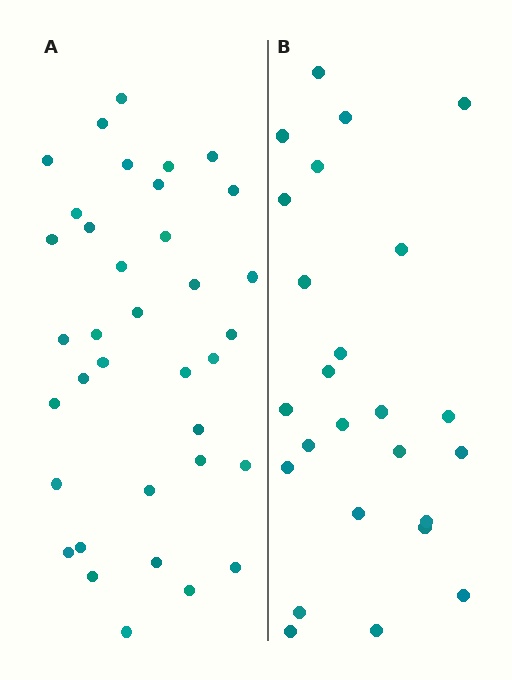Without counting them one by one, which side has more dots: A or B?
Region A (the left region) has more dots.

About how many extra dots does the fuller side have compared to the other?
Region A has roughly 12 or so more dots than region B.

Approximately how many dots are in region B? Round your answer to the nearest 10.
About 20 dots. (The exact count is 25, which rounds to 20.)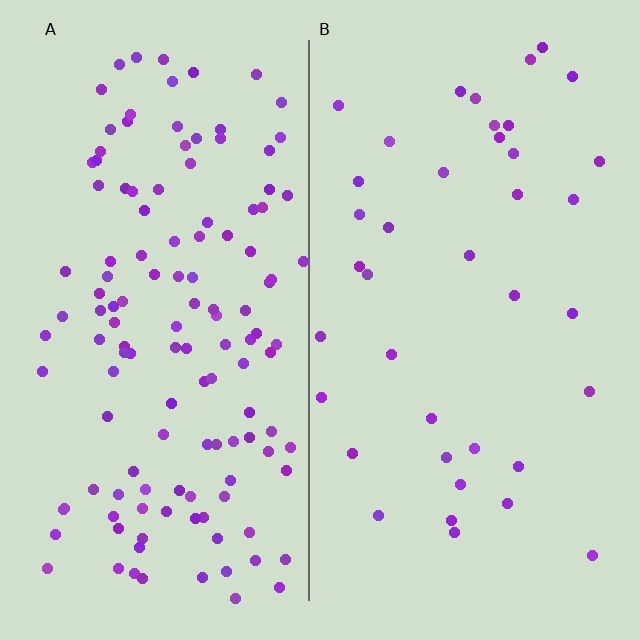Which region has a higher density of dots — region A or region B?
A (the left).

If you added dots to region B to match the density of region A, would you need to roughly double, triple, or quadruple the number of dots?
Approximately triple.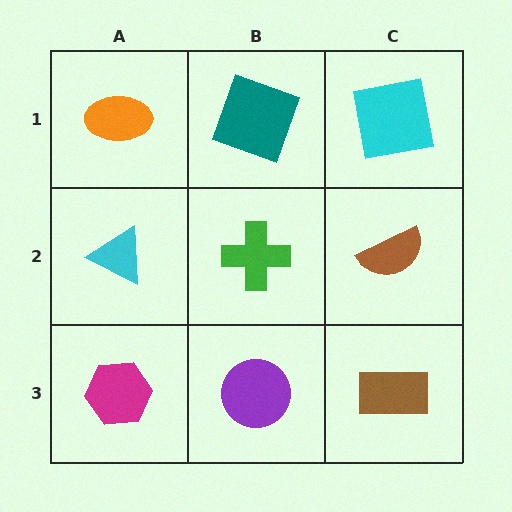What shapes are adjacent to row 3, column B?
A green cross (row 2, column B), a magenta hexagon (row 3, column A), a brown rectangle (row 3, column C).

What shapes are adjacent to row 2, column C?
A cyan square (row 1, column C), a brown rectangle (row 3, column C), a green cross (row 2, column B).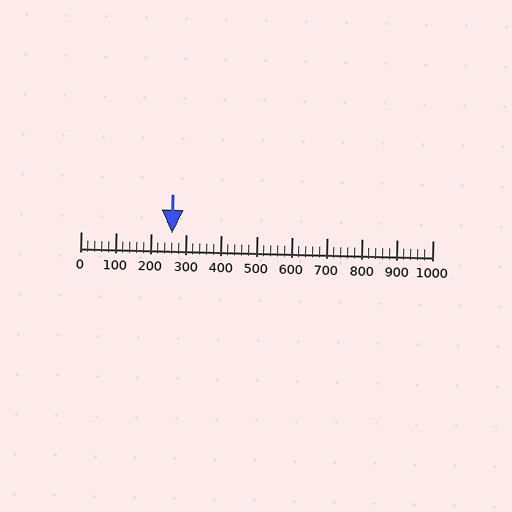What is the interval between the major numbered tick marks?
The major tick marks are spaced 100 units apart.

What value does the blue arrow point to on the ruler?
The blue arrow points to approximately 260.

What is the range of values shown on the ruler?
The ruler shows values from 0 to 1000.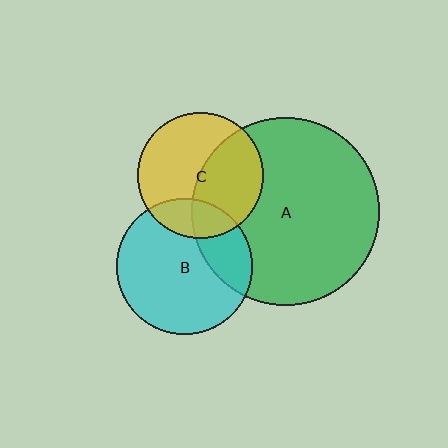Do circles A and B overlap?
Yes.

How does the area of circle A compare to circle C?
Approximately 2.2 times.